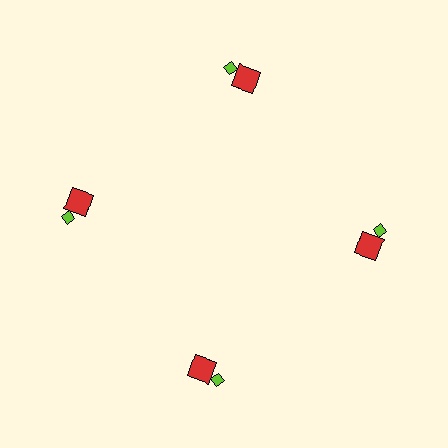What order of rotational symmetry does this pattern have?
This pattern has 4-fold rotational symmetry.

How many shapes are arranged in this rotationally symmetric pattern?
There are 8 shapes, arranged in 4 groups of 2.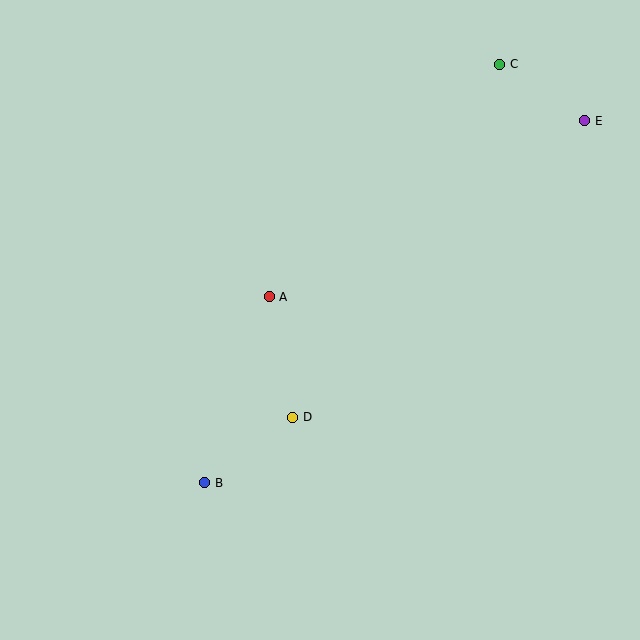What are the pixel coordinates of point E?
Point E is at (585, 121).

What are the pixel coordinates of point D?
Point D is at (293, 417).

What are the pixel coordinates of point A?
Point A is at (269, 297).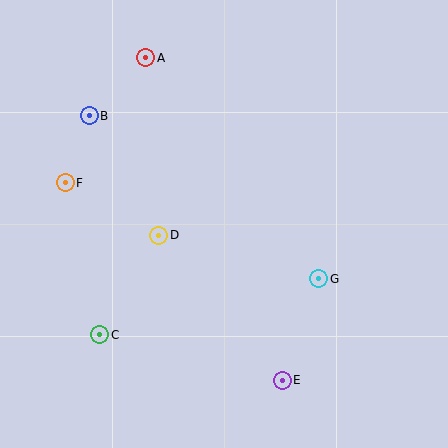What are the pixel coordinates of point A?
Point A is at (146, 58).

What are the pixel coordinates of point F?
Point F is at (65, 183).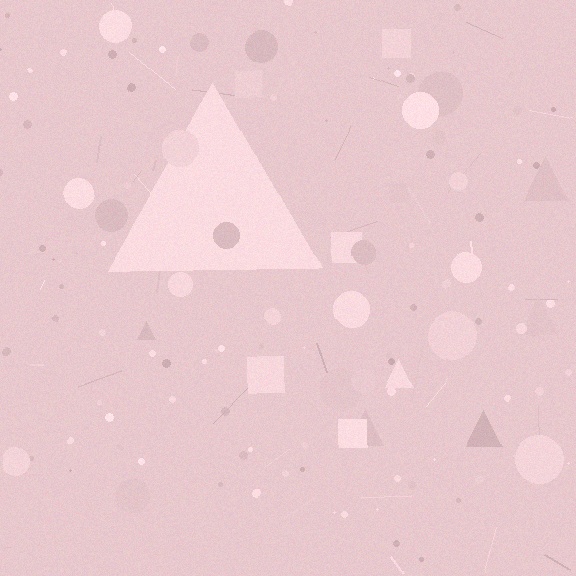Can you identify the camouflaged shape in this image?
The camouflaged shape is a triangle.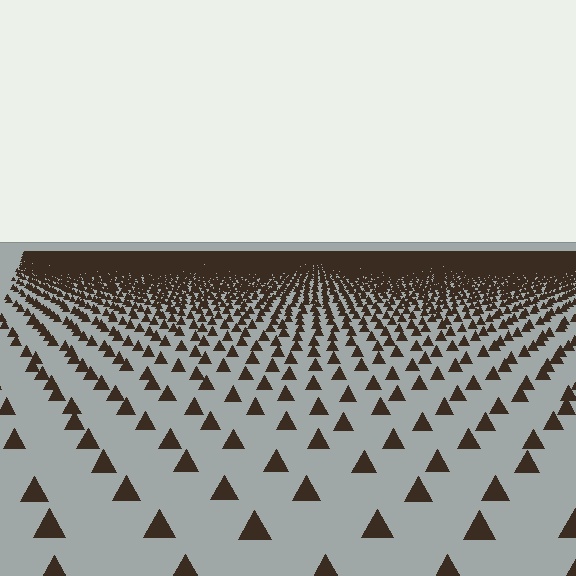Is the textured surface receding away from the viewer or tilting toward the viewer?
The surface is receding away from the viewer. Texture elements get smaller and denser toward the top.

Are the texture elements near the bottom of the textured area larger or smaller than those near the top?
Larger. Near the bottom, elements are closer to the viewer and appear at a bigger on-screen size.